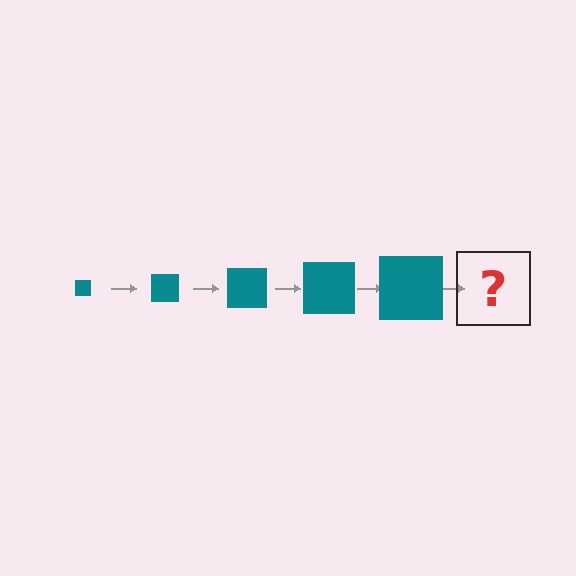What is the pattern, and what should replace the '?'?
The pattern is that the square gets progressively larger each step. The '?' should be a teal square, larger than the previous one.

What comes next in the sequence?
The next element should be a teal square, larger than the previous one.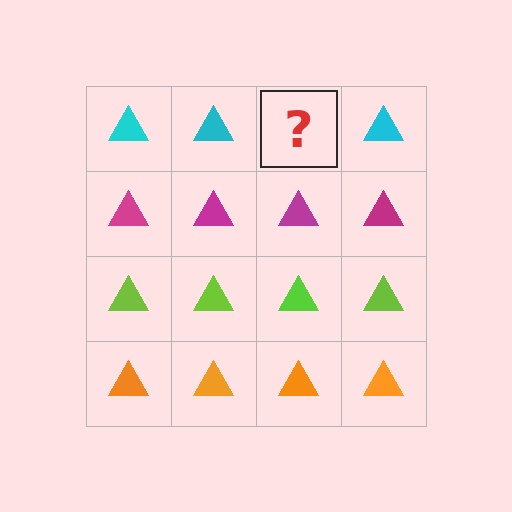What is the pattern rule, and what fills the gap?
The rule is that each row has a consistent color. The gap should be filled with a cyan triangle.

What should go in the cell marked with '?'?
The missing cell should contain a cyan triangle.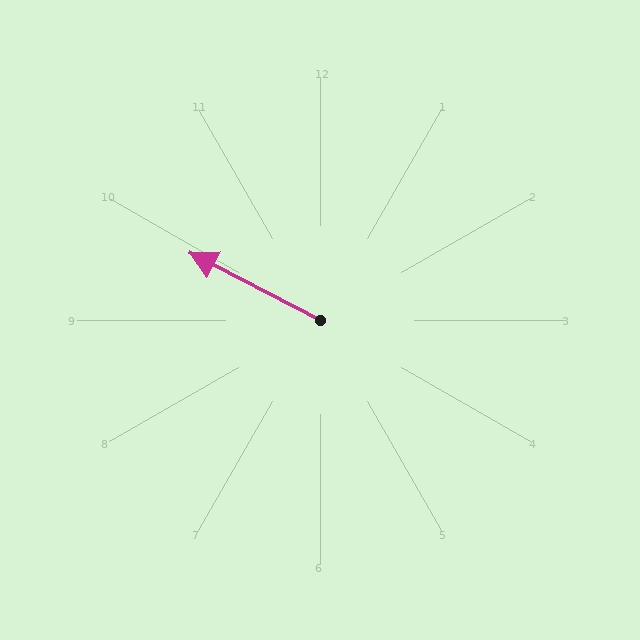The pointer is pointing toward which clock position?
Roughly 10 o'clock.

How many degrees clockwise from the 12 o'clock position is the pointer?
Approximately 297 degrees.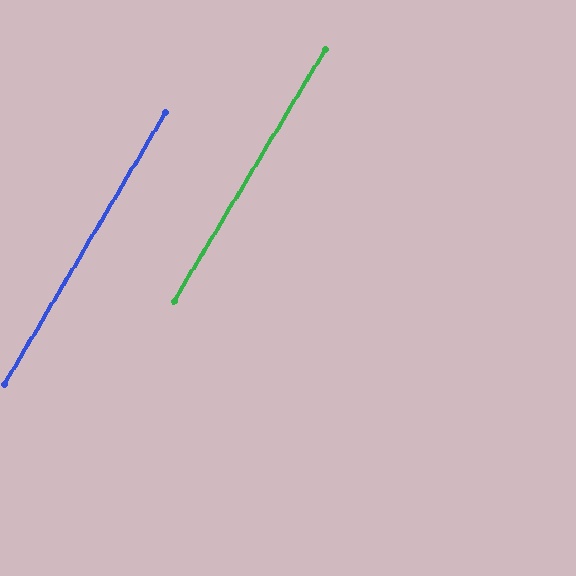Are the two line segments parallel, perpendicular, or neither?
Parallel — their directions differ by only 0.5°.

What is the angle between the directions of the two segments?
Approximately 0 degrees.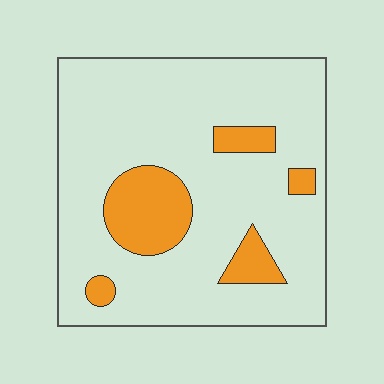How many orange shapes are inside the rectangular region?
5.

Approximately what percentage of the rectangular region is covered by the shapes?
Approximately 15%.